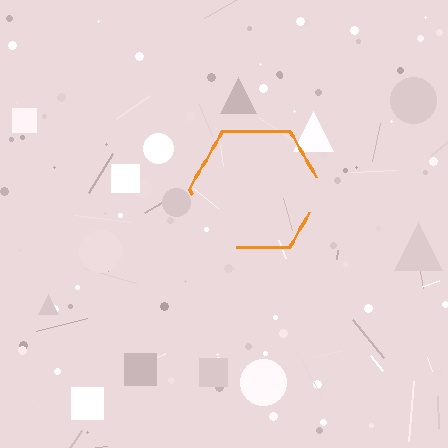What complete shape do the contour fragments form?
The contour fragments form a hexagon.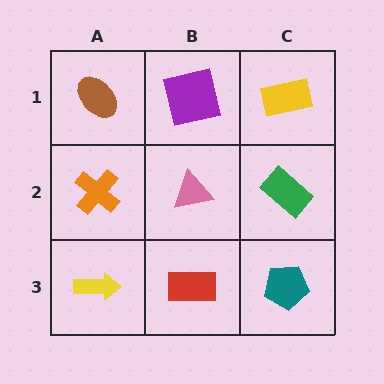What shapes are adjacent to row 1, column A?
An orange cross (row 2, column A), a purple square (row 1, column B).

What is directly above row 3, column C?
A green rectangle.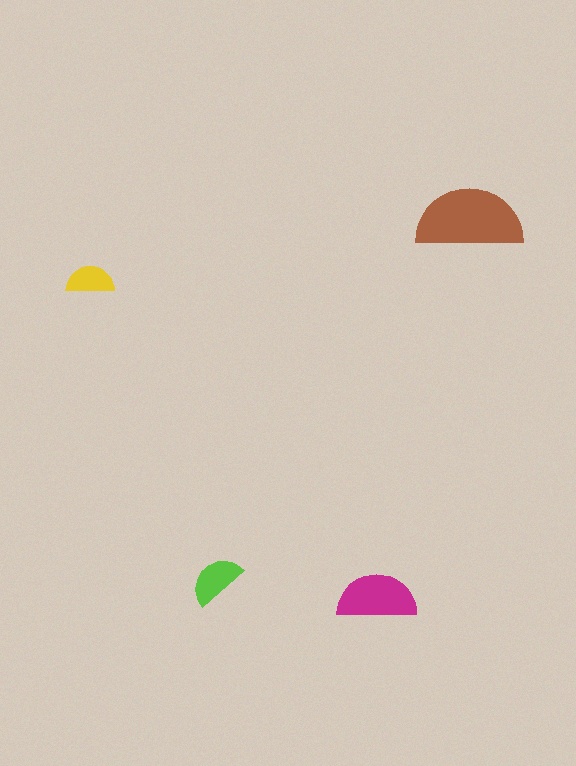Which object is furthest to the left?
The yellow semicircle is leftmost.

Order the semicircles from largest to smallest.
the brown one, the magenta one, the lime one, the yellow one.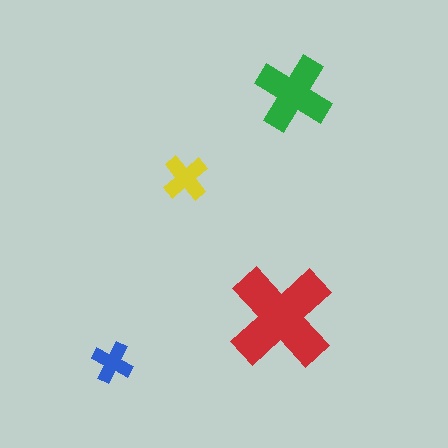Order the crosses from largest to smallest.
the red one, the green one, the yellow one, the blue one.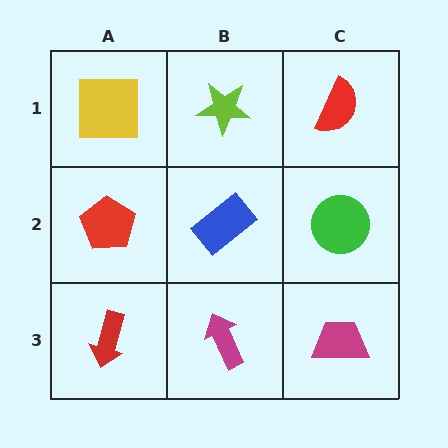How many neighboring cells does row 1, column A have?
2.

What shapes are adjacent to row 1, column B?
A blue rectangle (row 2, column B), a yellow square (row 1, column A), a red semicircle (row 1, column C).